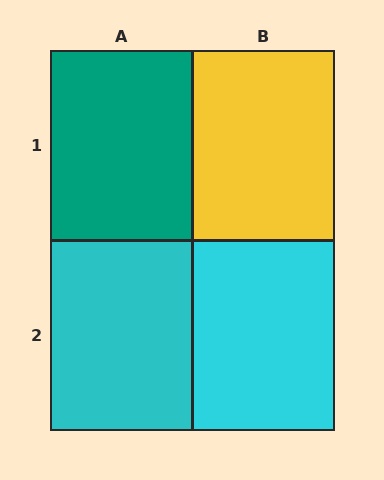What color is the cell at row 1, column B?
Yellow.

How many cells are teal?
1 cell is teal.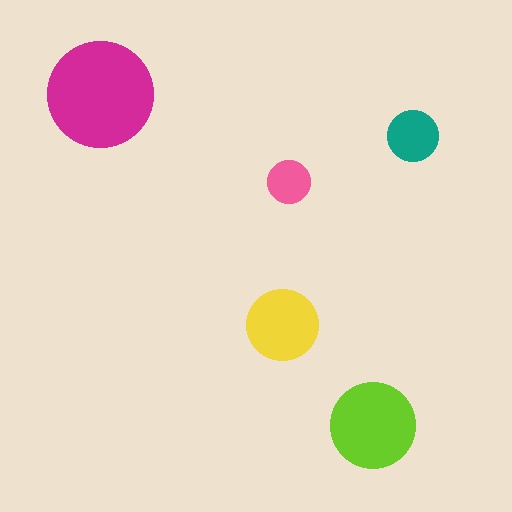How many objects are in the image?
There are 5 objects in the image.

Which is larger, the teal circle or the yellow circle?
The yellow one.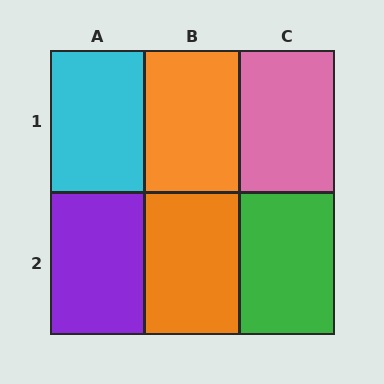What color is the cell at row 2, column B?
Orange.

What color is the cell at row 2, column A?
Purple.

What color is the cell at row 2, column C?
Green.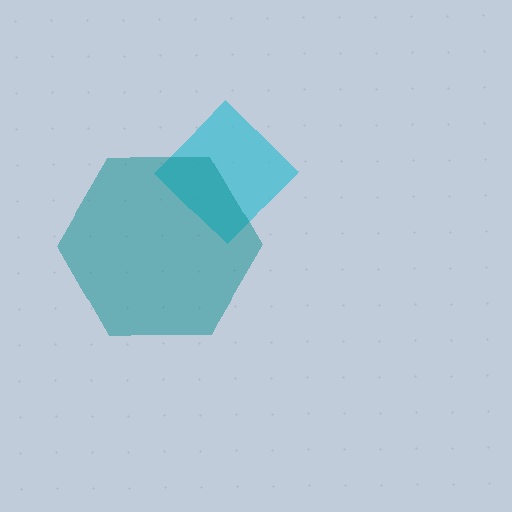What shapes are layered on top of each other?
The layered shapes are: a cyan diamond, a teal hexagon.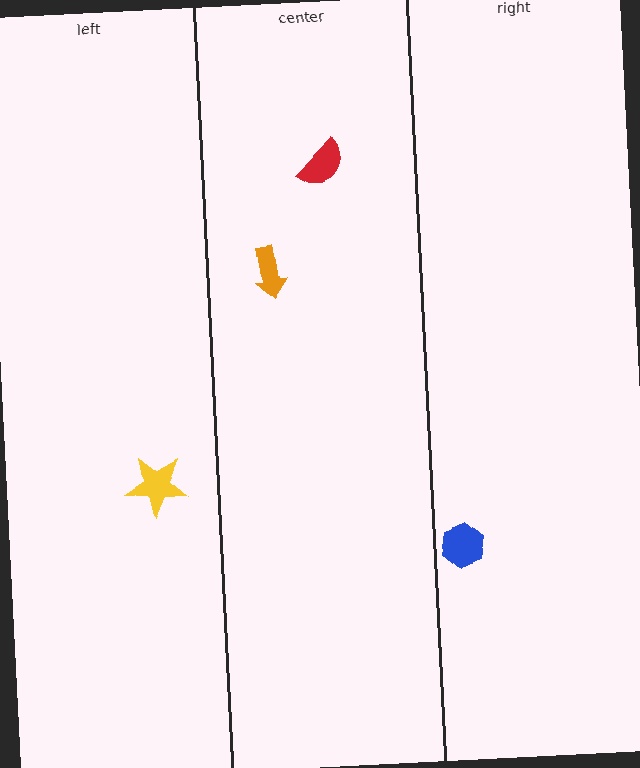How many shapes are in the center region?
2.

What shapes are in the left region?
The yellow star.